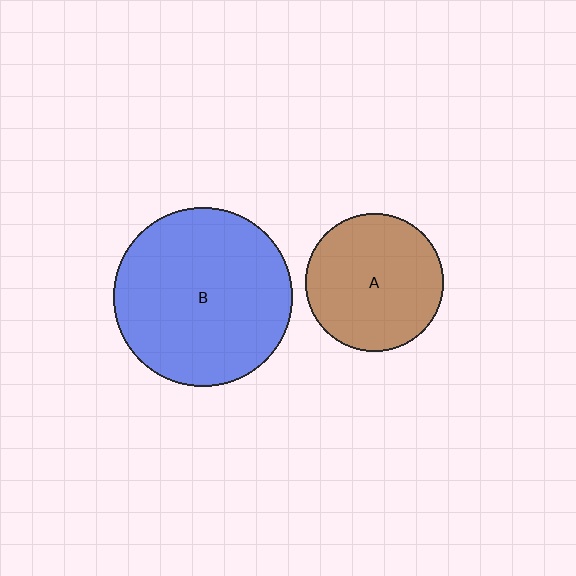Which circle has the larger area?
Circle B (blue).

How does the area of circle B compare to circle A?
Approximately 1.7 times.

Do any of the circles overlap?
No, none of the circles overlap.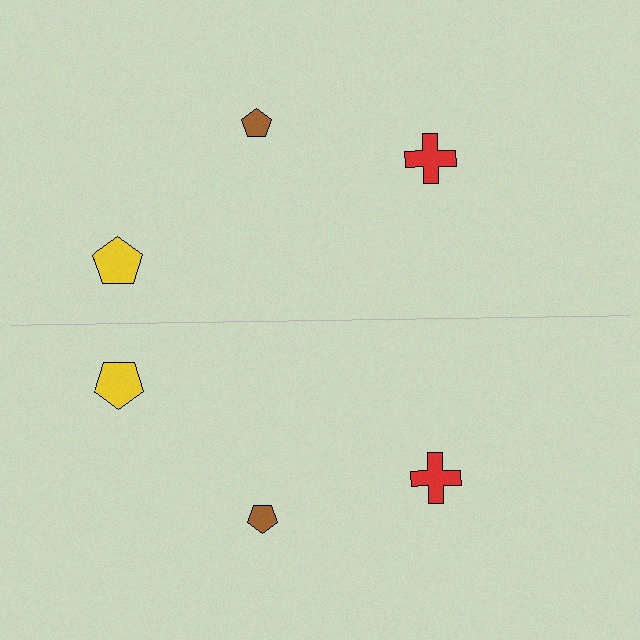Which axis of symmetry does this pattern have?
The pattern has a horizontal axis of symmetry running through the center of the image.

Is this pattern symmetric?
Yes, this pattern has bilateral (reflection) symmetry.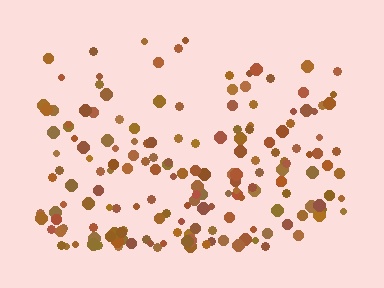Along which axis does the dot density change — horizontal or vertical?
Vertical.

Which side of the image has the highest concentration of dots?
The bottom.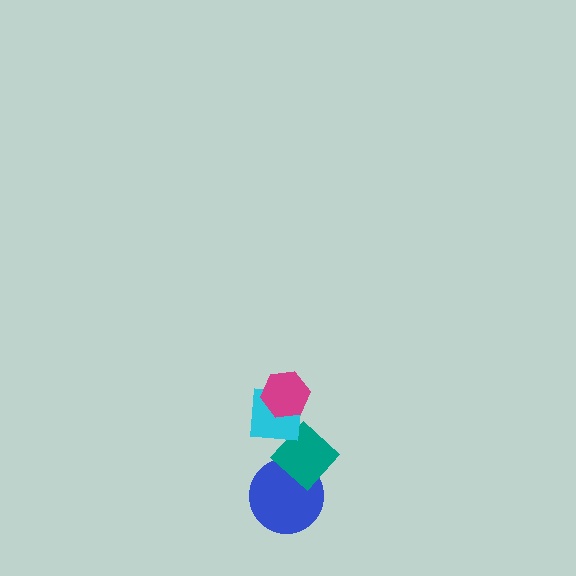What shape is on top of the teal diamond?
The cyan square is on top of the teal diamond.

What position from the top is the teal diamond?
The teal diamond is 3rd from the top.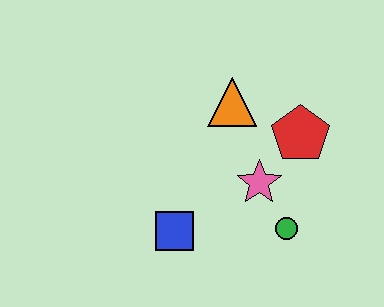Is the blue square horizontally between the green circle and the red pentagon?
No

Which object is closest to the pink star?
The green circle is closest to the pink star.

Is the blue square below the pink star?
Yes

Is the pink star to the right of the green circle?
No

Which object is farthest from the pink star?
The blue square is farthest from the pink star.